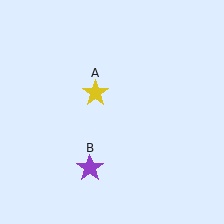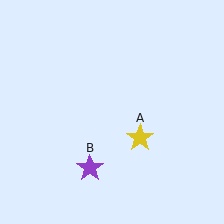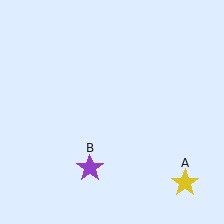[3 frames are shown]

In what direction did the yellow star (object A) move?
The yellow star (object A) moved down and to the right.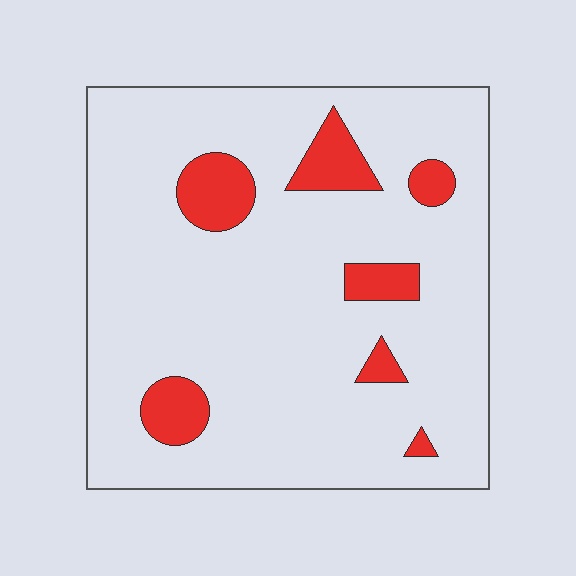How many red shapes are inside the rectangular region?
7.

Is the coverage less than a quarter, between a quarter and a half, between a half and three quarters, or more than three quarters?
Less than a quarter.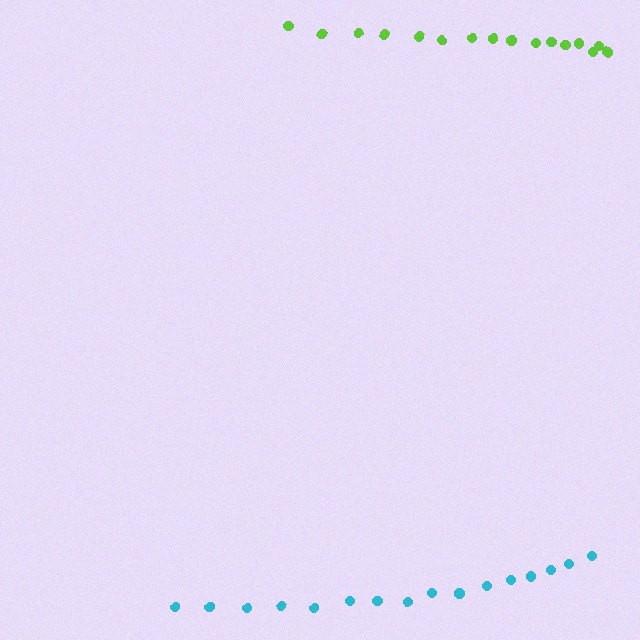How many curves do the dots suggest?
There are 2 distinct paths.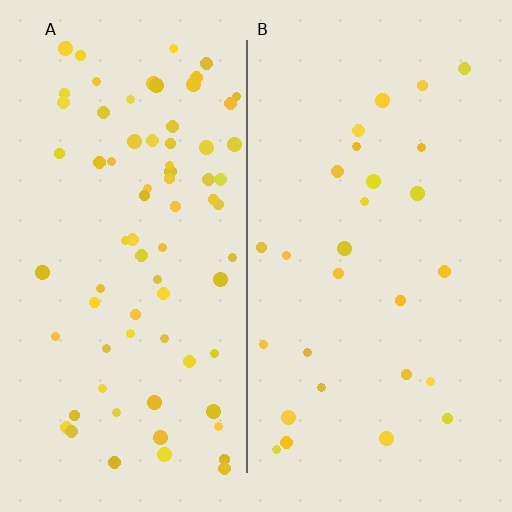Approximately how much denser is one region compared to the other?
Approximately 2.7× — region A over region B.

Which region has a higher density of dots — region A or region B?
A (the left).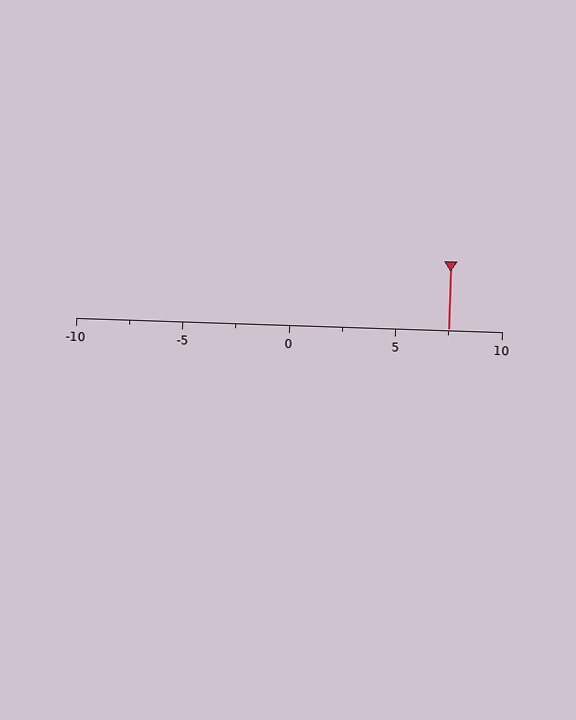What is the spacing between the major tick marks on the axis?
The major ticks are spaced 5 apart.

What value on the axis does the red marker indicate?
The marker indicates approximately 7.5.